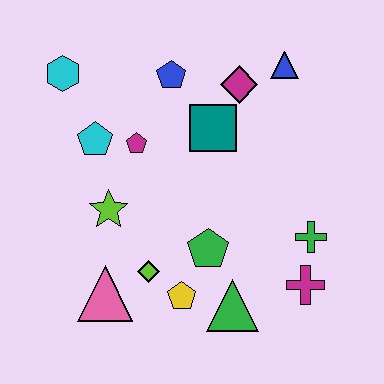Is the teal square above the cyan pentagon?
Yes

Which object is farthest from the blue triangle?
The pink triangle is farthest from the blue triangle.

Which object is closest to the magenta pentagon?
The cyan pentagon is closest to the magenta pentagon.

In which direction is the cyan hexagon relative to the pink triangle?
The cyan hexagon is above the pink triangle.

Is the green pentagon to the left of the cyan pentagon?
No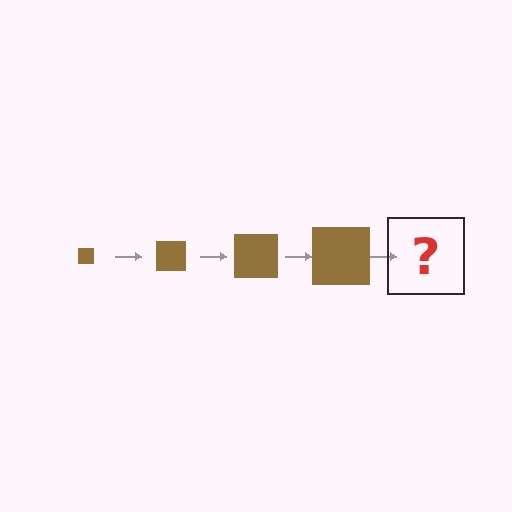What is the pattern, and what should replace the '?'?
The pattern is that the square gets progressively larger each step. The '?' should be a brown square, larger than the previous one.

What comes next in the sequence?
The next element should be a brown square, larger than the previous one.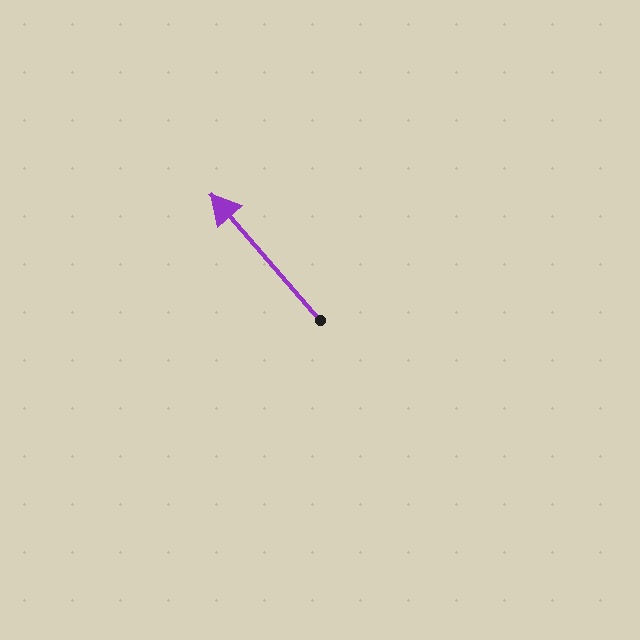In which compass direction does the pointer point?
Northwest.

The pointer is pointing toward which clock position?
Roughly 11 o'clock.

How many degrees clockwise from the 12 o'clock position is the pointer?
Approximately 319 degrees.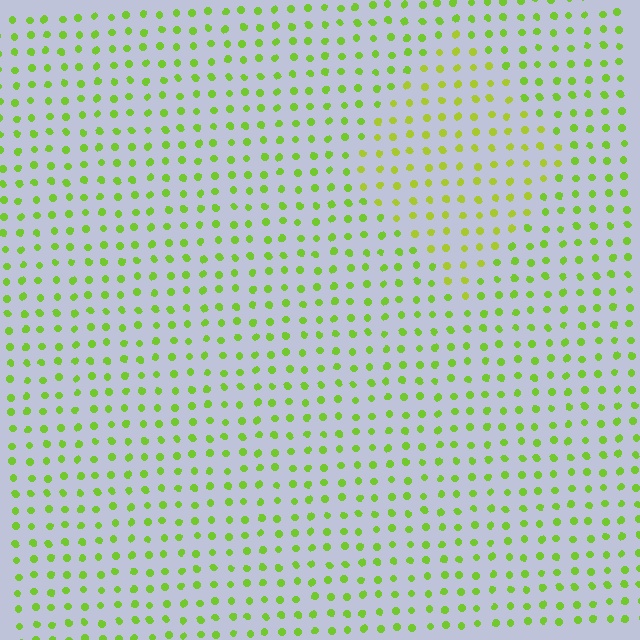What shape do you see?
I see a diamond.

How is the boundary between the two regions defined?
The boundary is defined purely by a slight shift in hue (about 21 degrees). Spacing, size, and orientation are identical on both sides.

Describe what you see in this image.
The image is filled with small lime elements in a uniform arrangement. A diamond-shaped region is visible where the elements are tinted to a slightly different hue, forming a subtle color boundary.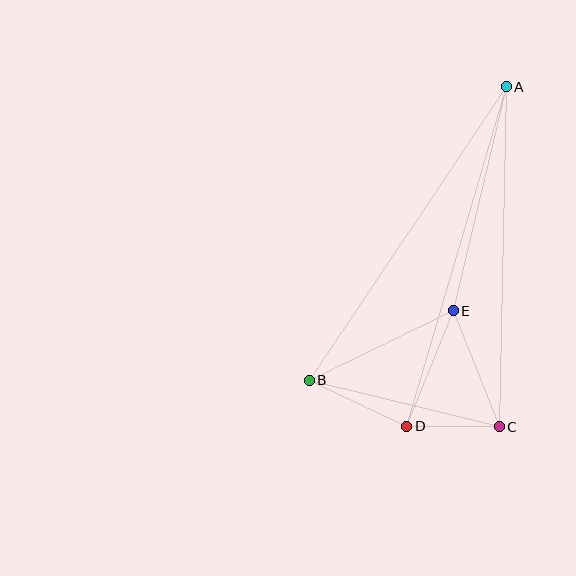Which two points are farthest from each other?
Points A and D are farthest from each other.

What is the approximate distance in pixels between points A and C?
The distance between A and C is approximately 340 pixels.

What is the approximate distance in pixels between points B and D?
The distance between B and D is approximately 108 pixels.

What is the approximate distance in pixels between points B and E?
The distance between B and E is approximately 160 pixels.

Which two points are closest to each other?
Points C and D are closest to each other.